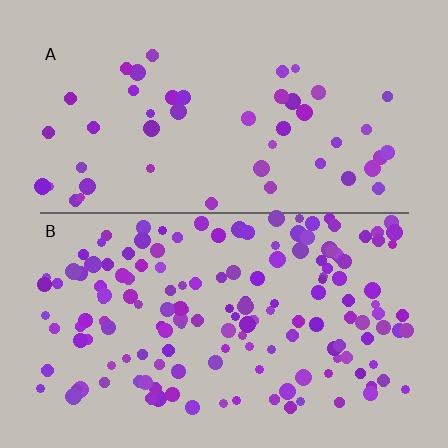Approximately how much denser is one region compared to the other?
Approximately 3.2× — region B over region A.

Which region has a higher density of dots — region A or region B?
B (the bottom).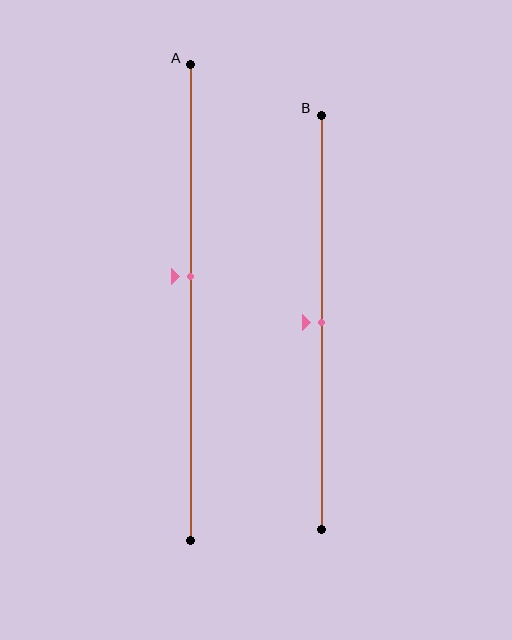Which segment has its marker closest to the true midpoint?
Segment B has its marker closest to the true midpoint.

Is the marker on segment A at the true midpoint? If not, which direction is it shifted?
No, the marker on segment A is shifted upward by about 6% of the segment length.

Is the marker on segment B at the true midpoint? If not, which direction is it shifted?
Yes, the marker on segment B is at the true midpoint.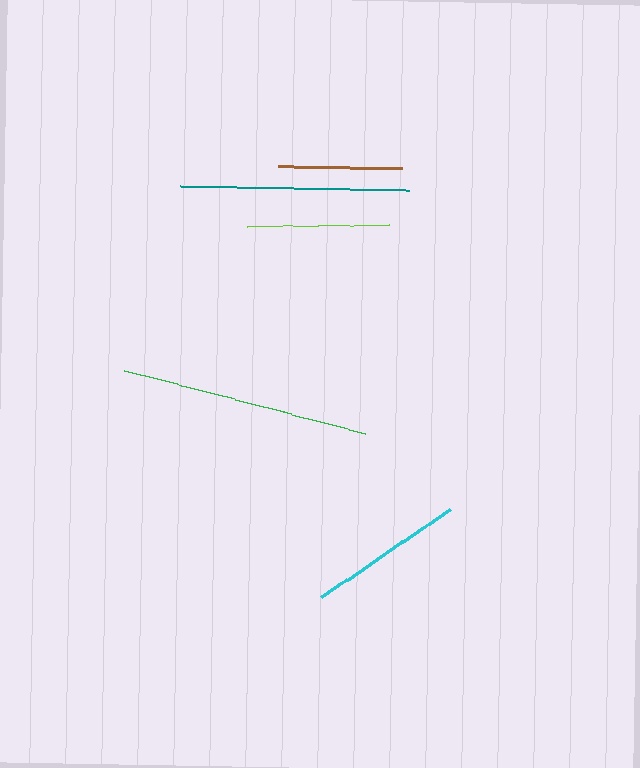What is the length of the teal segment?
The teal segment is approximately 229 pixels long.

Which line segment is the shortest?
The brown line is the shortest at approximately 124 pixels.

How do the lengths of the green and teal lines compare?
The green and teal lines are approximately the same length.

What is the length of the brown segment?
The brown segment is approximately 124 pixels long.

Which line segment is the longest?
The green line is the longest at approximately 249 pixels.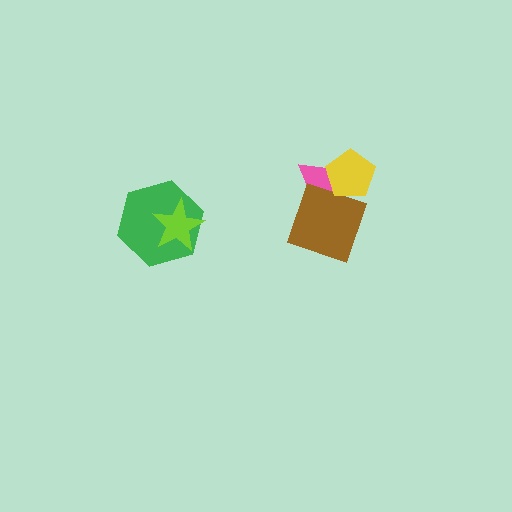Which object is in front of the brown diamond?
The yellow pentagon is in front of the brown diamond.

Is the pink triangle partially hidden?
Yes, it is partially covered by another shape.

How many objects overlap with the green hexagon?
1 object overlaps with the green hexagon.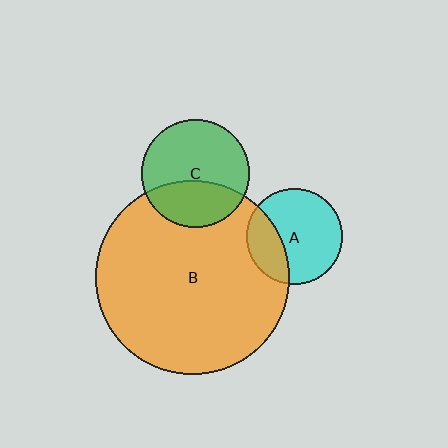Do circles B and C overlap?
Yes.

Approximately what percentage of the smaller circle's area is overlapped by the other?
Approximately 35%.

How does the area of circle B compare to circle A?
Approximately 4.1 times.